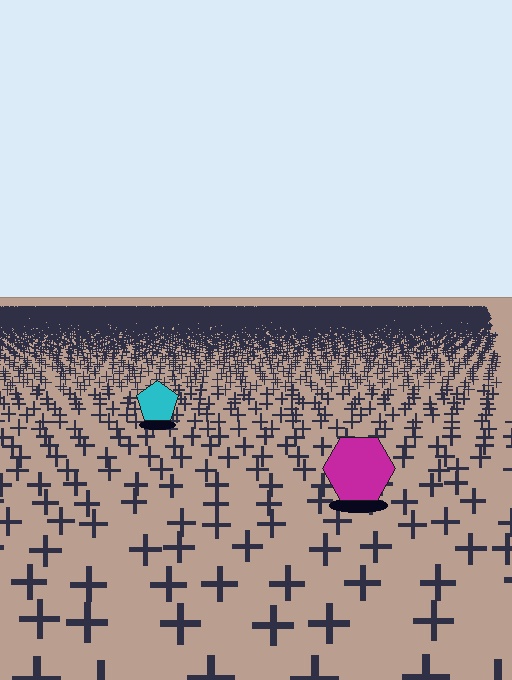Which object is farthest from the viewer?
The cyan pentagon is farthest from the viewer. It appears smaller and the ground texture around it is denser.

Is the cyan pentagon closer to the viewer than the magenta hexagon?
No. The magenta hexagon is closer — you can tell from the texture gradient: the ground texture is coarser near it.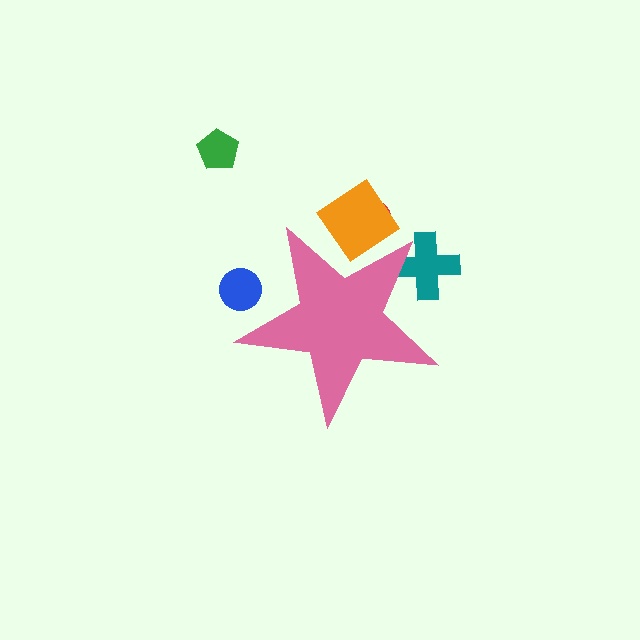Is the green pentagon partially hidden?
No, the green pentagon is fully visible.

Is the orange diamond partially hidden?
Yes, the orange diamond is partially hidden behind the pink star.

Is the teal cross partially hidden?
Yes, the teal cross is partially hidden behind the pink star.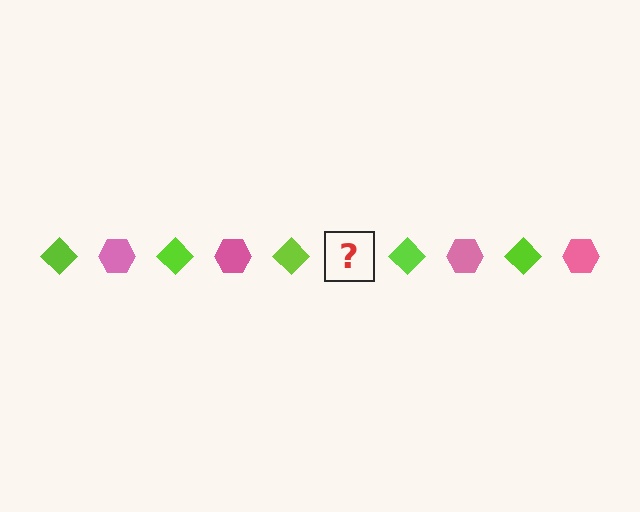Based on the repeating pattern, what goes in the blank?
The blank should be a pink hexagon.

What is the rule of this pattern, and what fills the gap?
The rule is that the pattern alternates between lime diamond and pink hexagon. The gap should be filled with a pink hexagon.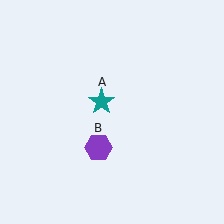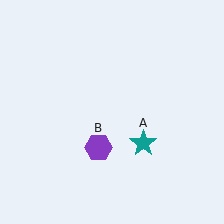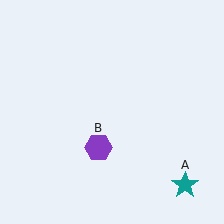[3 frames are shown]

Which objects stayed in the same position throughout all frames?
Purple hexagon (object B) remained stationary.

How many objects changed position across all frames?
1 object changed position: teal star (object A).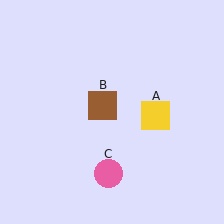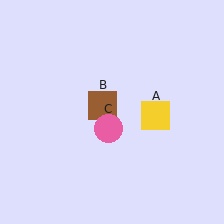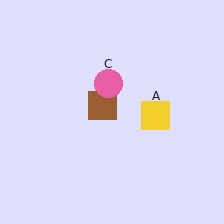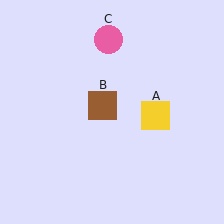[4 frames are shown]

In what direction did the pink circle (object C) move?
The pink circle (object C) moved up.